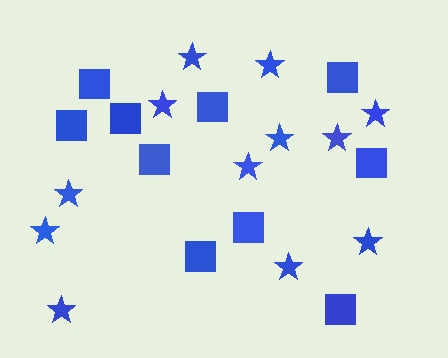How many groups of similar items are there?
There are 2 groups: one group of squares (10) and one group of stars (12).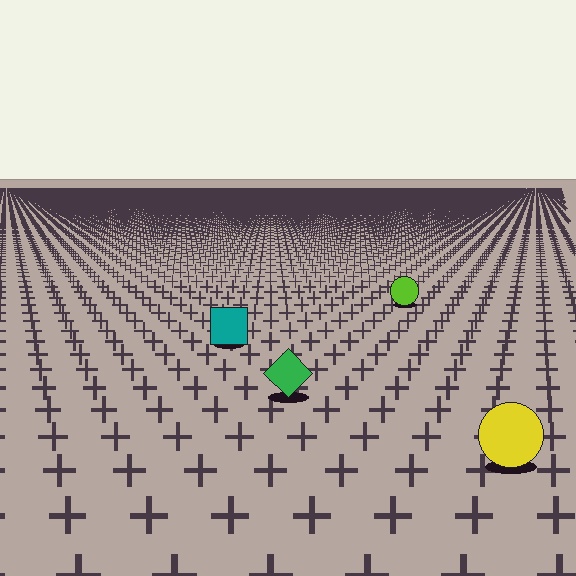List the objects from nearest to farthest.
From nearest to farthest: the yellow circle, the green diamond, the teal square, the lime circle.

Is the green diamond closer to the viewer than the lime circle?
Yes. The green diamond is closer — you can tell from the texture gradient: the ground texture is coarser near it.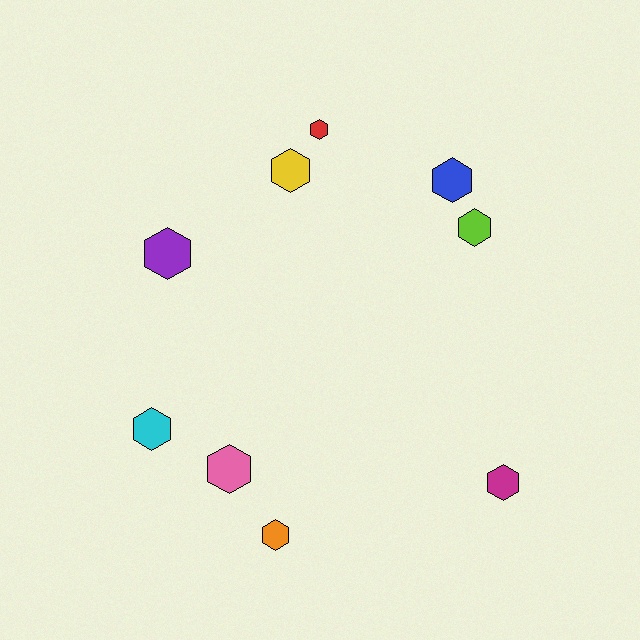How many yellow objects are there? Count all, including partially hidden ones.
There is 1 yellow object.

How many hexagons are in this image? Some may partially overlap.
There are 9 hexagons.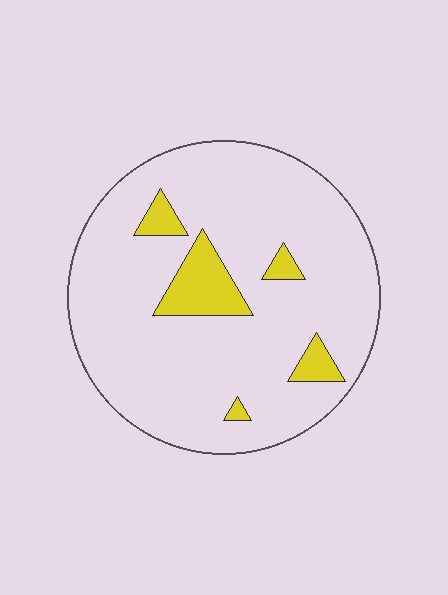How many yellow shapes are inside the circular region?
5.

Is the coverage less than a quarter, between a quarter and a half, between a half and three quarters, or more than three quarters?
Less than a quarter.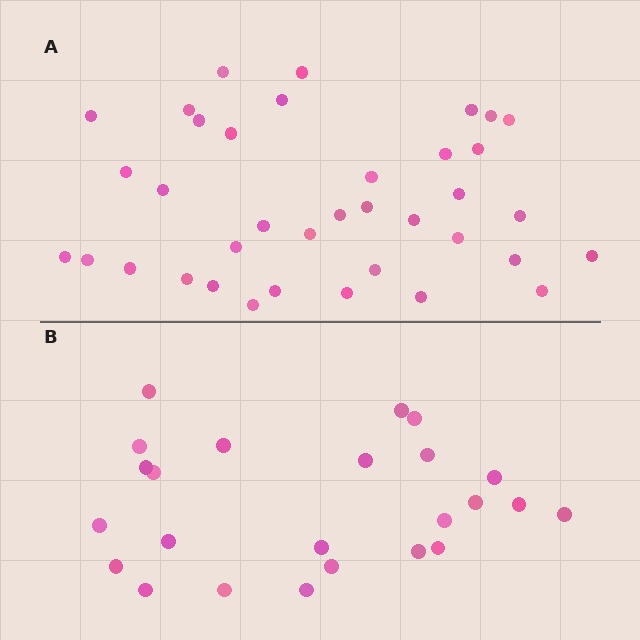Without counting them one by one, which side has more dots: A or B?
Region A (the top region) has more dots.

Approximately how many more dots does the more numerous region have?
Region A has approximately 15 more dots than region B.